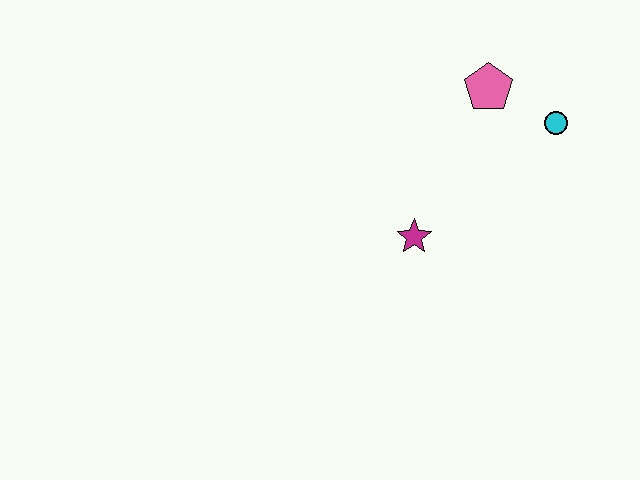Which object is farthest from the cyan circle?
The magenta star is farthest from the cyan circle.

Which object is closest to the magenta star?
The pink pentagon is closest to the magenta star.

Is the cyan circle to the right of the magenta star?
Yes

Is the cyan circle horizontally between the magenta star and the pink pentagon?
No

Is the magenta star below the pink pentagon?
Yes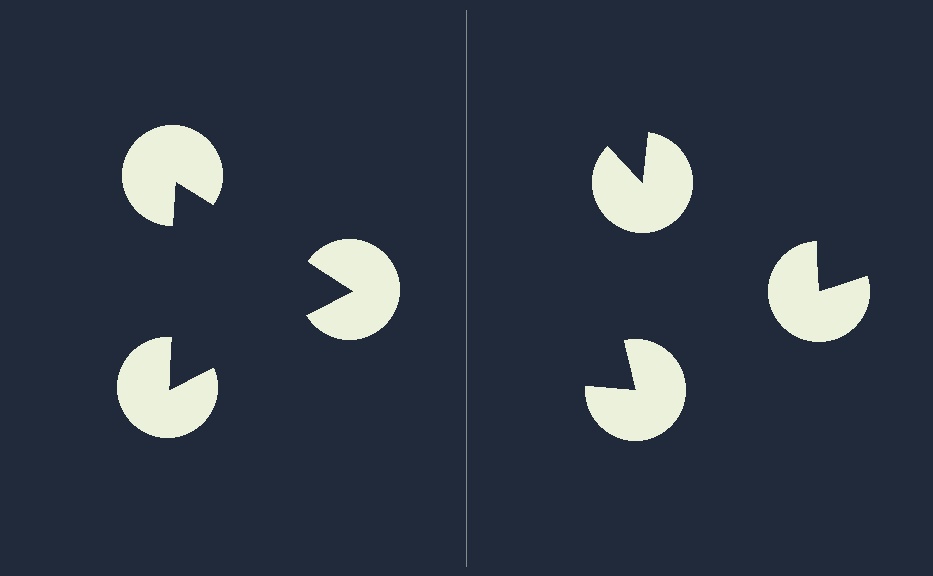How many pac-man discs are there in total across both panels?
6 — 3 on each side.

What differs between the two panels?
The pac-man discs are positioned identically on both sides; only the wedge orientations differ. On the left they align to a triangle; on the right they are misaligned.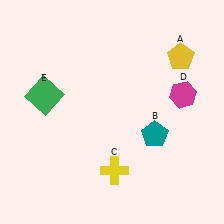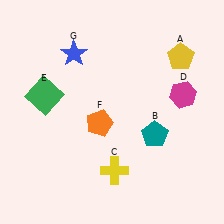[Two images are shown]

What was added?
An orange pentagon (F), a blue star (G) were added in Image 2.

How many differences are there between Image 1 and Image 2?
There are 2 differences between the two images.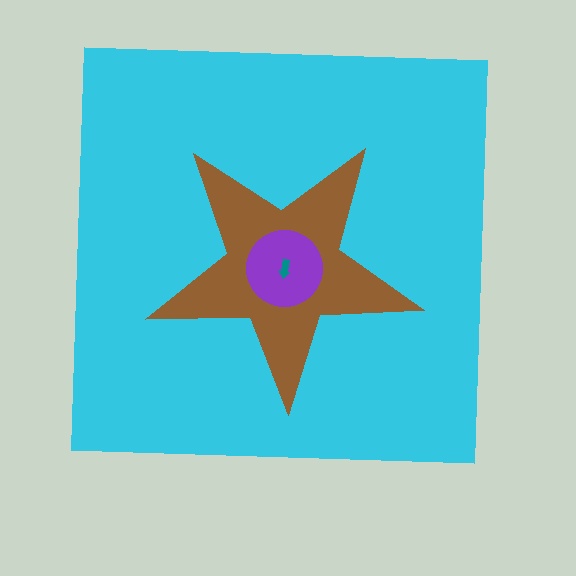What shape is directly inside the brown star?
The purple circle.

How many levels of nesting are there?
4.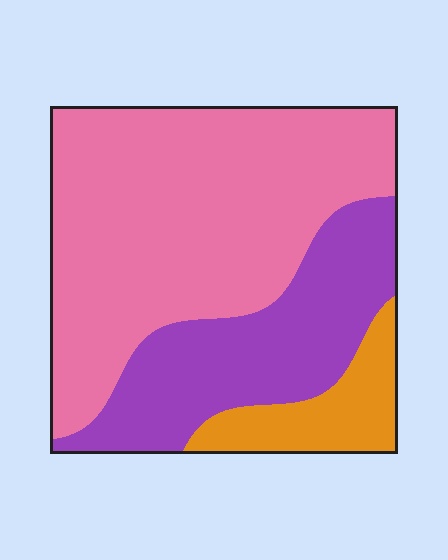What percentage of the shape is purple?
Purple covers around 30% of the shape.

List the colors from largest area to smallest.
From largest to smallest: pink, purple, orange.